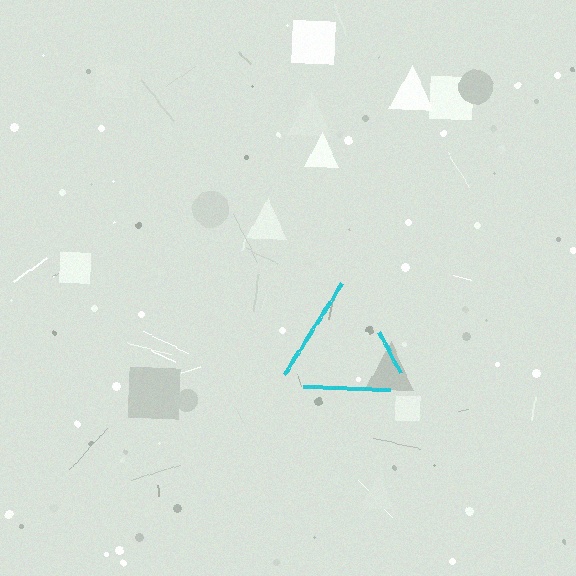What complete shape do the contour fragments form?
The contour fragments form a triangle.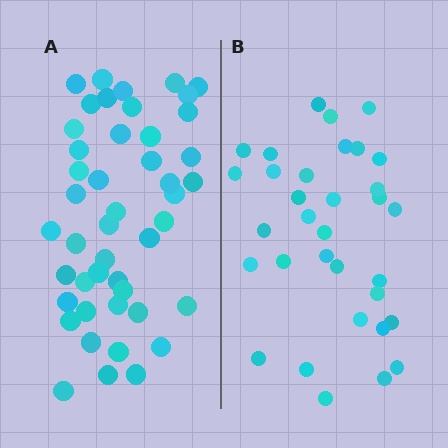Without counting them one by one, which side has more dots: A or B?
Region A (the left region) has more dots.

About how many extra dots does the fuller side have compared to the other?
Region A has approximately 15 more dots than region B.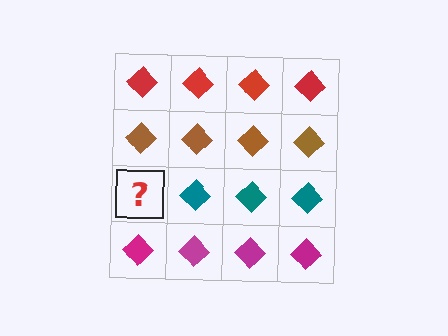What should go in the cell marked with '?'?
The missing cell should contain a teal diamond.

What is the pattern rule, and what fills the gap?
The rule is that each row has a consistent color. The gap should be filled with a teal diamond.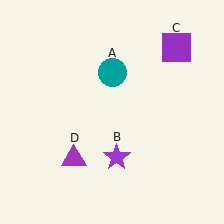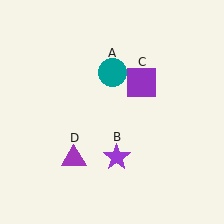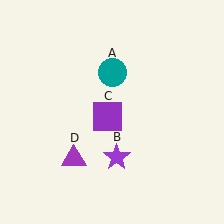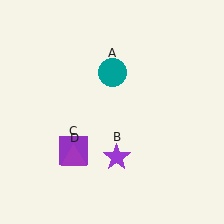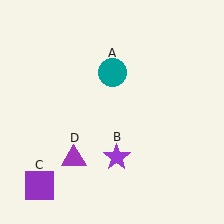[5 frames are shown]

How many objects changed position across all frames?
1 object changed position: purple square (object C).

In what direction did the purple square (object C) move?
The purple square (object C) moved down and to the left.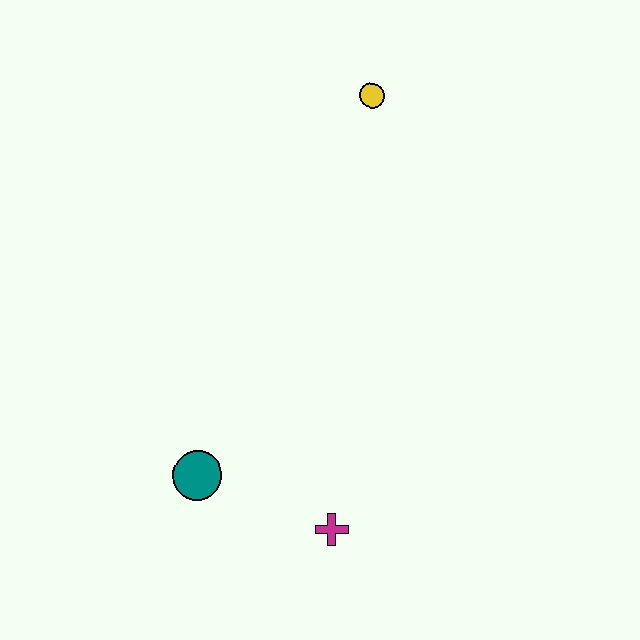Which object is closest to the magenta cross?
The teal circle is closest to the magenta cross.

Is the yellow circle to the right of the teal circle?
Yes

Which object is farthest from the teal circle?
The yellow circle is farthest from the teal circle.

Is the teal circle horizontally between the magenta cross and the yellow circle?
No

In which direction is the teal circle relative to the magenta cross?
The teal circle is to the left of the magenta cross.